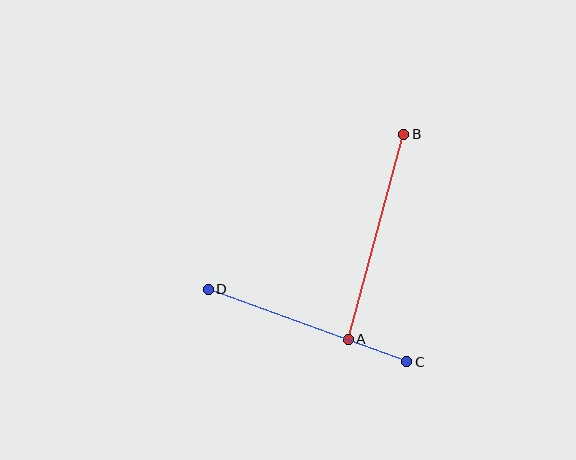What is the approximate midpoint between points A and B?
The midpoint is at approximately (376, 237) pixels.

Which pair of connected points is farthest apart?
Points A and B are farthest apart.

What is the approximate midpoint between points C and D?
The midpoint is at approximately (307, 326) pixels.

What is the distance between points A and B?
The distance is approximately 213 pixels.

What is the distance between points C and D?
The distance is approximately 211 pixels.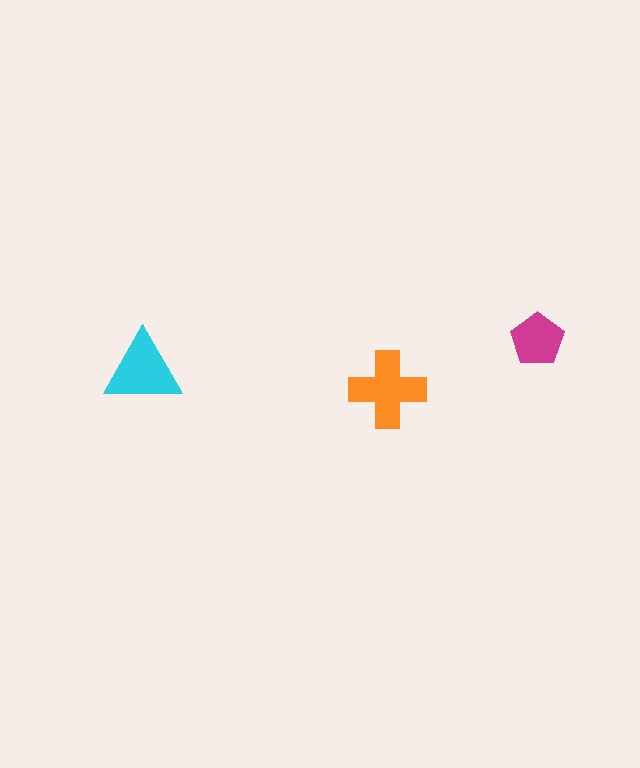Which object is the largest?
The orange cross.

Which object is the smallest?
The magenta pentagon.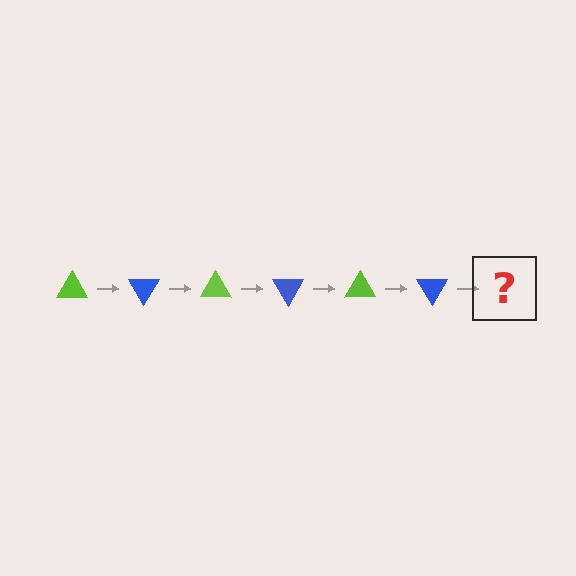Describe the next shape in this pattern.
It should be a lime triangle, rotated 360 degrees from the start.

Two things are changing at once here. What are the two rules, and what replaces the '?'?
The two rules are that it rotates 60 degrees each step and the color cycles through lime and blue. The '?' should be a lime triangle, rotated 360 degrees from the start.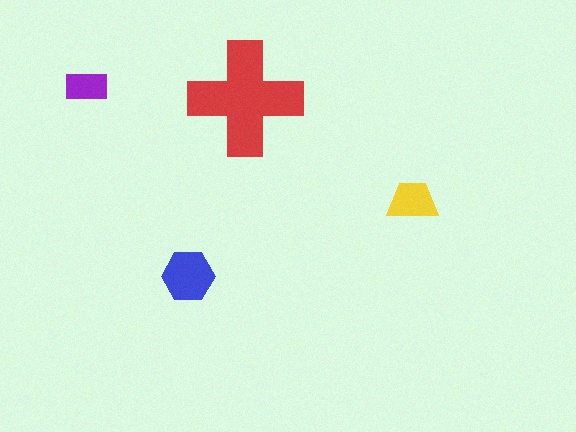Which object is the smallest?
The purple rectangle.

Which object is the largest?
The red cross.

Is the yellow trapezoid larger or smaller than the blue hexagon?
Smaller.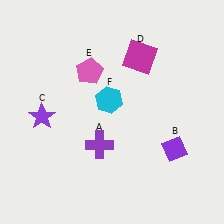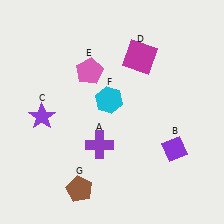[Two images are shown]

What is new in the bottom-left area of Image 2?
A brown pentagon (G) was added in the bottom-left area of Image 2.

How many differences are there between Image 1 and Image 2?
There is 1 difference between the two images.